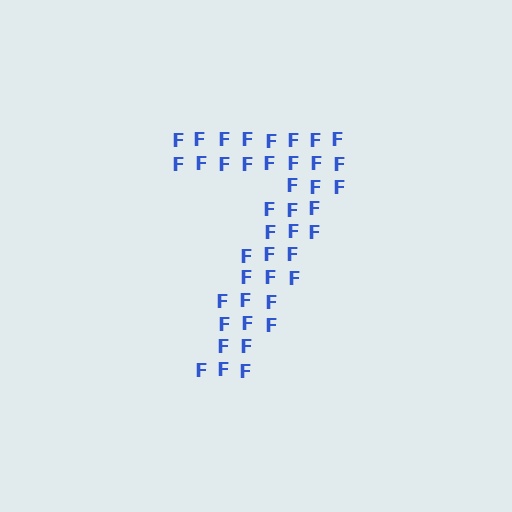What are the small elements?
The small elements are letter F's.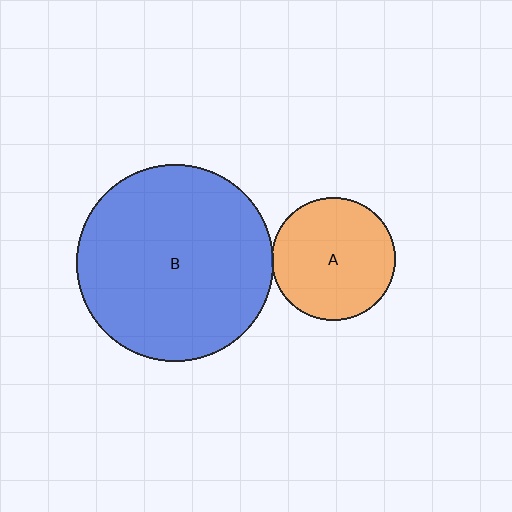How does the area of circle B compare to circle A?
Approximately 2.5 times.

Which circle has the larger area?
Circle B (blue).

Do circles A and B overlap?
Yes.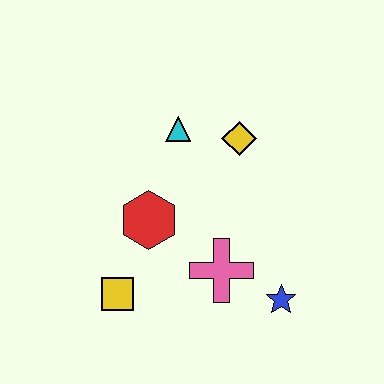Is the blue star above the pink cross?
No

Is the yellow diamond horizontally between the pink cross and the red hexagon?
No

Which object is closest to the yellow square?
The red hexagon is closest to the yellow square.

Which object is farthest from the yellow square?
The yellow diamond is farthest from the yellow square.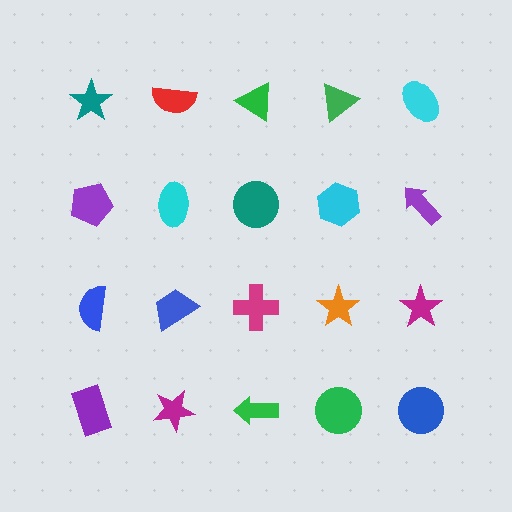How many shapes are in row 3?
5 shapes.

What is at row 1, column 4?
A green triangle.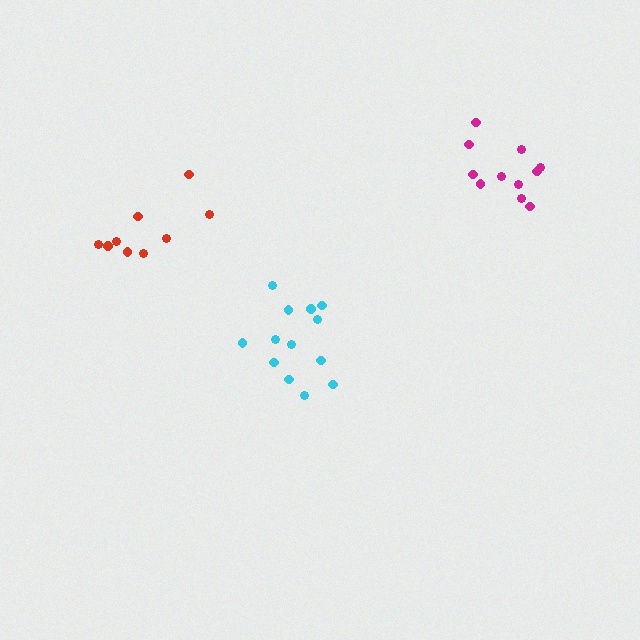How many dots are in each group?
Group 1: 11 dots, Group 2: 13 dots, Group 3: 9 dots (33 total).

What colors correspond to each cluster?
The clusters are colored: magenta, cyan, red.